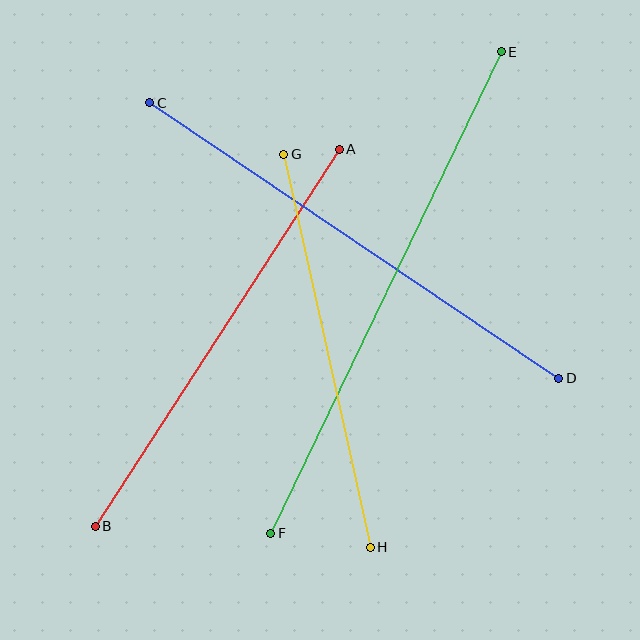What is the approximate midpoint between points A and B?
The midpoint is at approximately (217, 338) pixels.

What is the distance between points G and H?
The distance is approximately 402 pixels.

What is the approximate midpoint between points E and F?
The midpoint is at approximately (386, 293) pixels.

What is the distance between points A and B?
The distance is approximately 449 pixels.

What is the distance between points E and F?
The distance is approximately 534 pixels.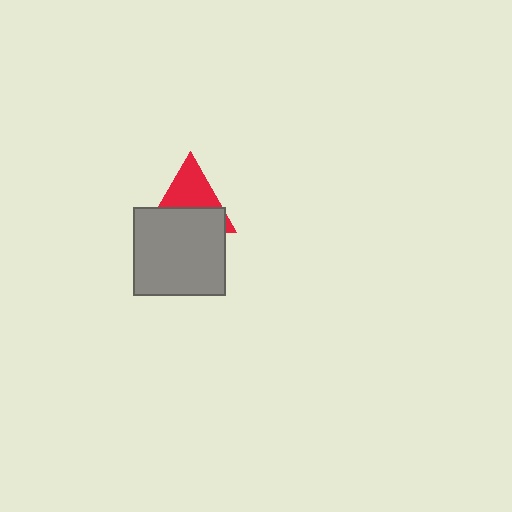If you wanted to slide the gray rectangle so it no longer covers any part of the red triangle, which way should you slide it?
Slide it down — that is the most direct way to separate the two shapes.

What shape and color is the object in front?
The object in front is a gray rectangle.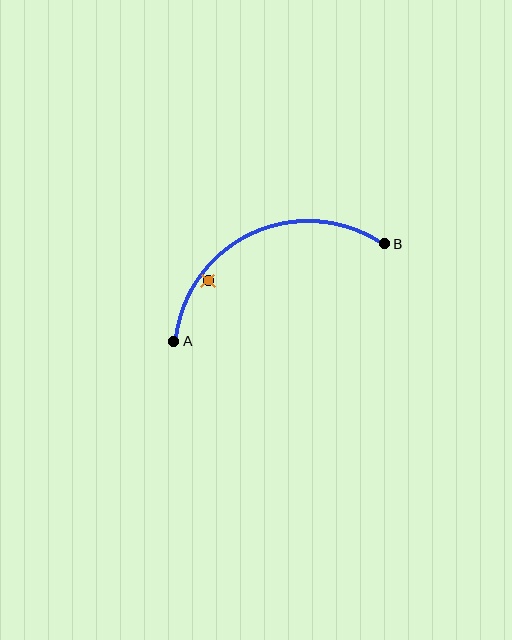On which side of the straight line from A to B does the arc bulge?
The arc bulges above the straight line connecting A and B.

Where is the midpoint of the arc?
The arc midpoint is the point on the curve farthest from the straight line joining A and B. It sits above that line.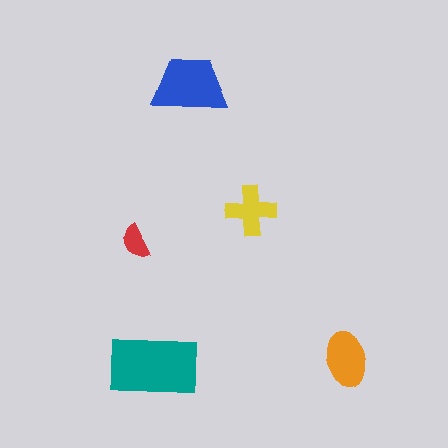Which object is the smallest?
The red semicircle.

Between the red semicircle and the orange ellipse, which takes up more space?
The orange ellipse.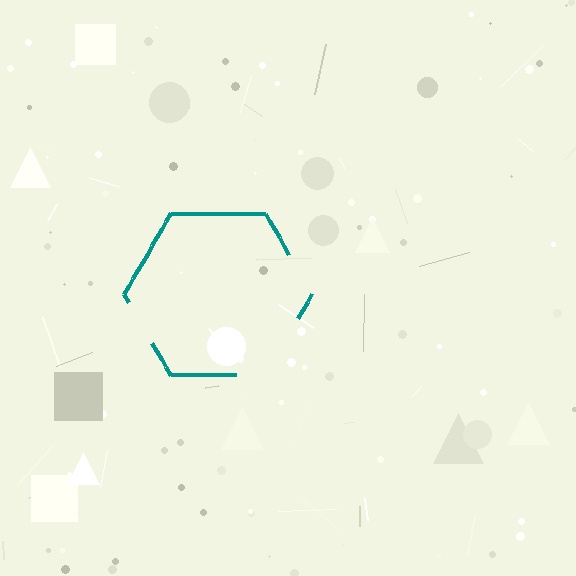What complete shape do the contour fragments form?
The contour fragments form a hexagon.